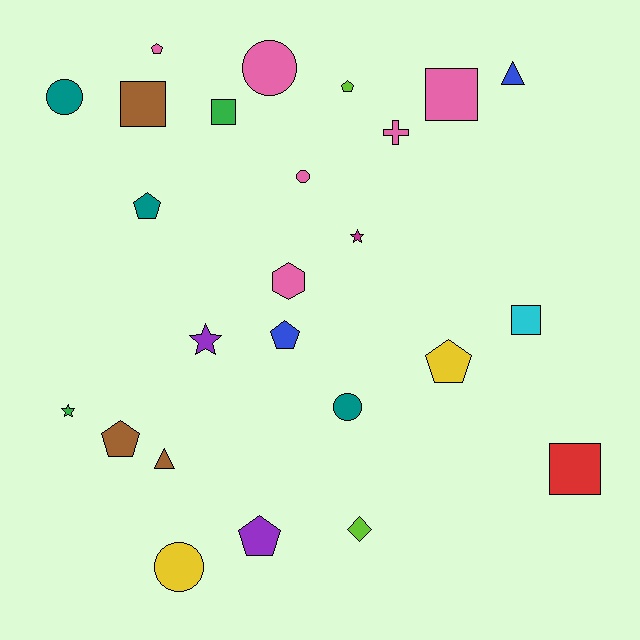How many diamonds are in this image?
There is 1 diamond.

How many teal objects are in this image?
There are 3 teal objects.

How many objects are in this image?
There are 25 objects.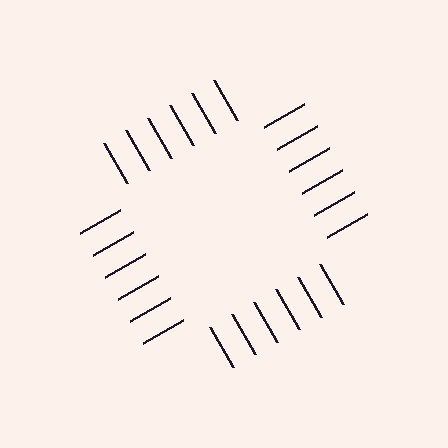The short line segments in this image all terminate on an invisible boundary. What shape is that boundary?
An illusory square — the line segments terminate on its edges but no continuous stroke is drawn.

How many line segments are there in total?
24 — 6 along each of the 4 edges.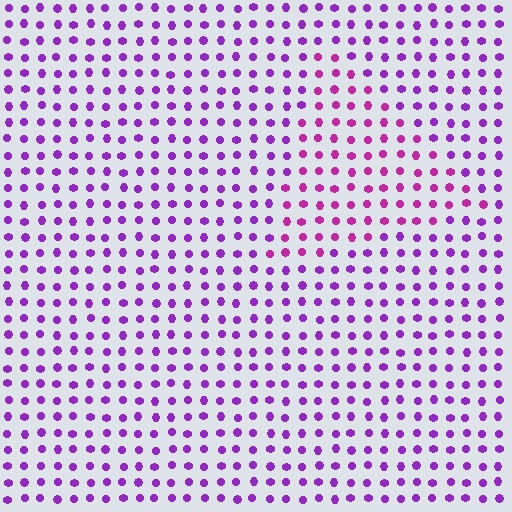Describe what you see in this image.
The image is filled with small purple elements in a uniform arrangement. A triangle-shaped region is visible where the elements are tinted to a slightly different hue, forming a subtle color boundary.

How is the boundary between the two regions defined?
The boundary is defined purely by a slight shift in hue (about 29 degrees). Spacing, size, and orientation are identical on both sides.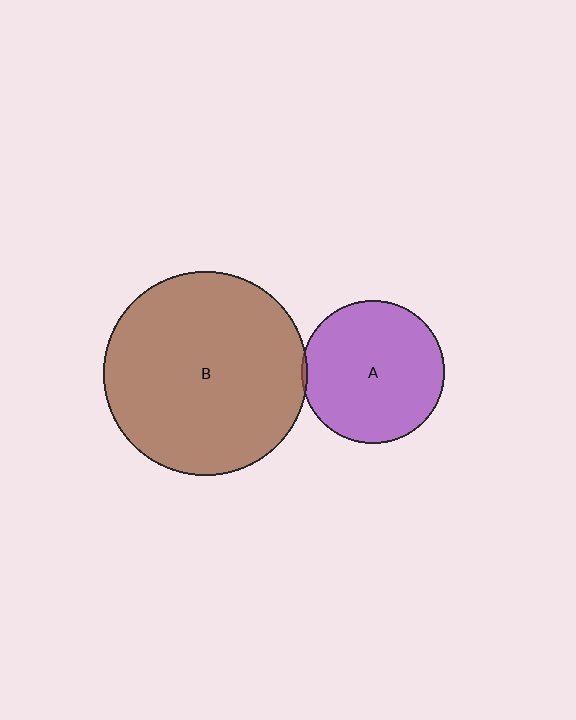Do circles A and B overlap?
Yes.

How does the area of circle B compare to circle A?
Approximately 2.0 times.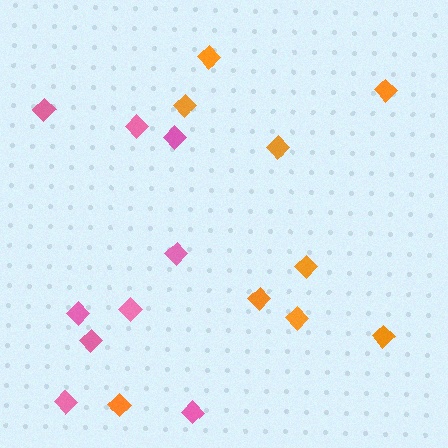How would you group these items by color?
There are 2 groups: one group of pink diamonds (9) and one group of orange diamonds (9).